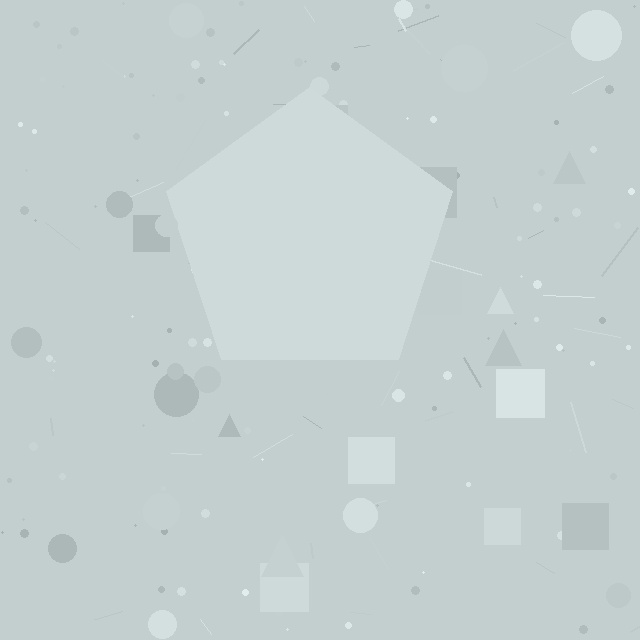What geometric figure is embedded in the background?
A pentagon is embedded in the background.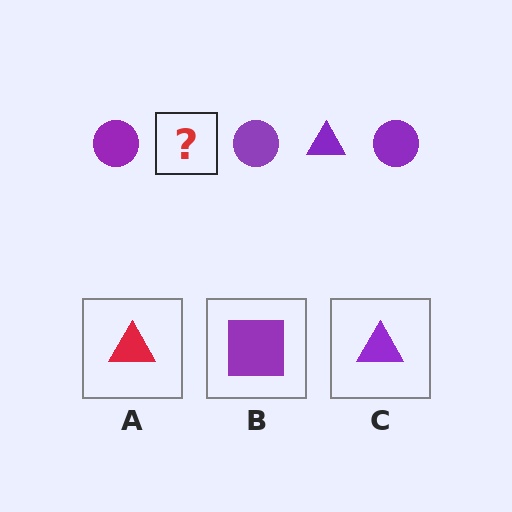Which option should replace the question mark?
Option C.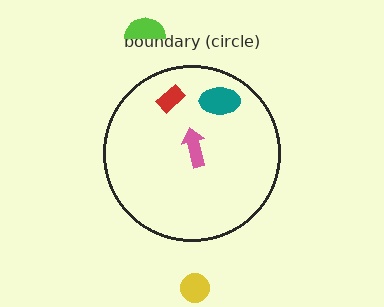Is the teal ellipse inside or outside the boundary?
Inside.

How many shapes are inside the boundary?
3 inside, 2 outside.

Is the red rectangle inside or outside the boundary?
Inside.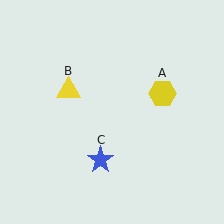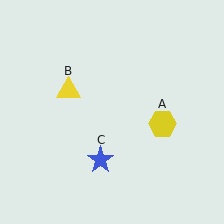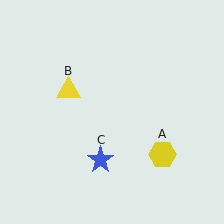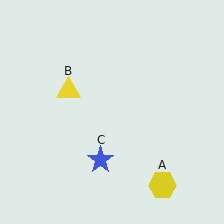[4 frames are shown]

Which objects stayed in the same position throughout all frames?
Yellow triangle (object B) and blue star (object C) remained stationary.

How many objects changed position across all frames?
1 object changed position: yellow hexagon (object A).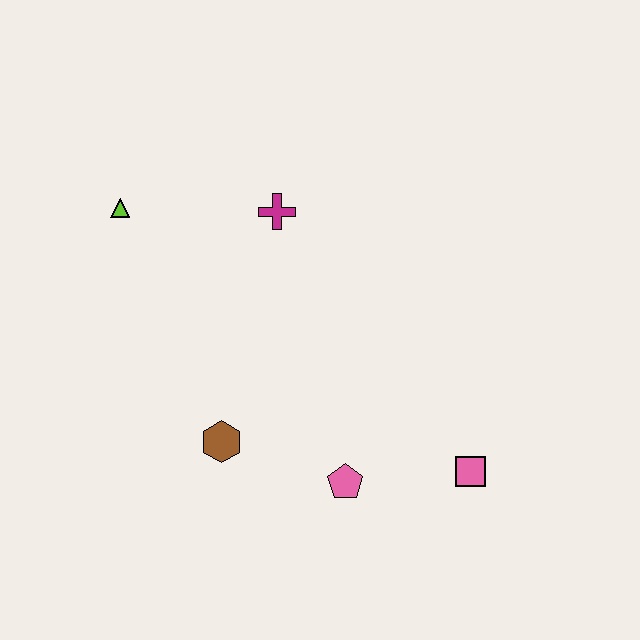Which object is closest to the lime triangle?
The magenta cross is closest to the lime triangle.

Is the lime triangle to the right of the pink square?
No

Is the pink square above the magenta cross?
No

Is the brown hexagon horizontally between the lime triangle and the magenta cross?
Yes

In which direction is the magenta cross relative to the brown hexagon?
The magenta cross is above the brown hexagon.